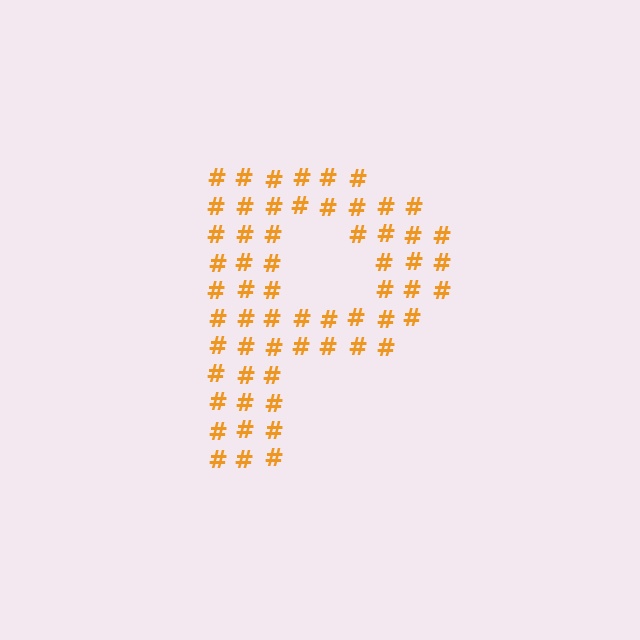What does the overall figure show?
The overall figure shows the letter P.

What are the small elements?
The small elements are hash symbols.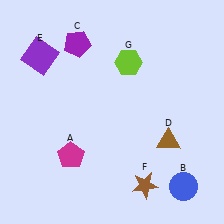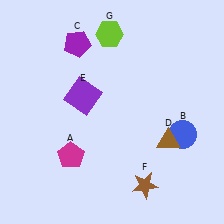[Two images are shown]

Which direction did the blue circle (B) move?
The blue circle (B) moved up.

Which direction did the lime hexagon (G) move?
The lime hexagon (G) moved up.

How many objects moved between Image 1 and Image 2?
3 objects moved between the two images.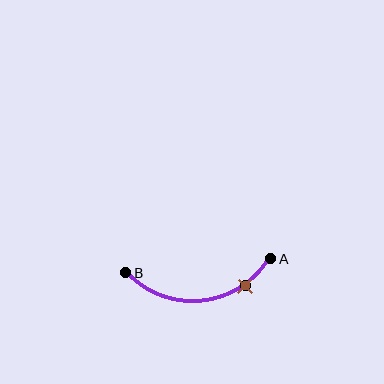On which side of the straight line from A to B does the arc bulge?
The arc bulges below the straight line connecting A and B.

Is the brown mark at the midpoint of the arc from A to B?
No. The brown mark lies on the arc but is closer to endpoint A. The arc midpoint would be at the point on the curve equidistant along the arc from both A and B.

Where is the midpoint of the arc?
The arc midpoint is the point on the curve farthest from the straight line joining A and B. It sits below that line.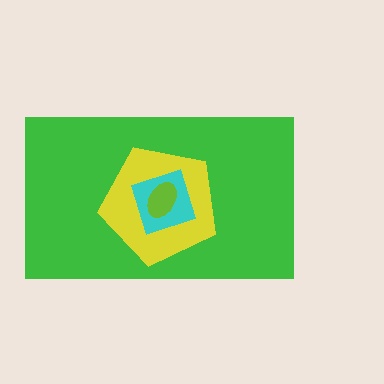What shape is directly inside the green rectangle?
The yellow pentagon.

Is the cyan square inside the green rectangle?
Yes.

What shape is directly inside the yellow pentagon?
The cyan square.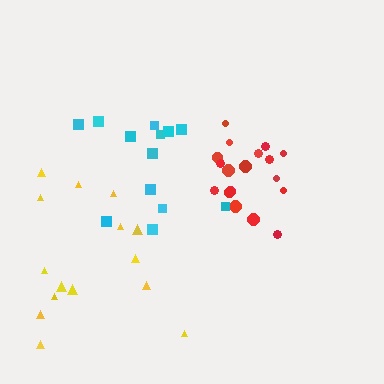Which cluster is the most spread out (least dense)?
Yellow.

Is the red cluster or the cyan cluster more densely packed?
Red.